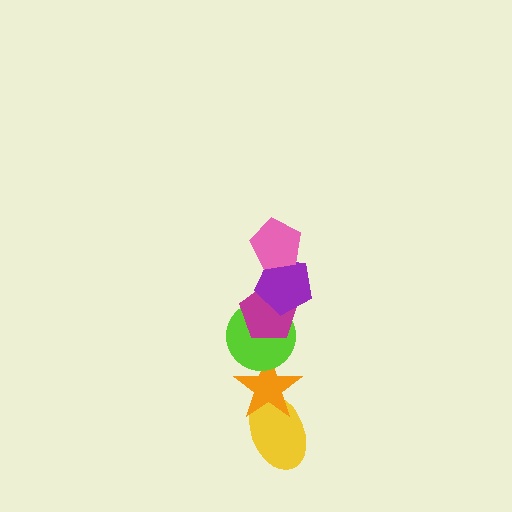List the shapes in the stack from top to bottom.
From top to bottom: the pink pentagon, the purple pentagon, the magenta pentagon, the lime circle, the orange star, the yellow ellipse.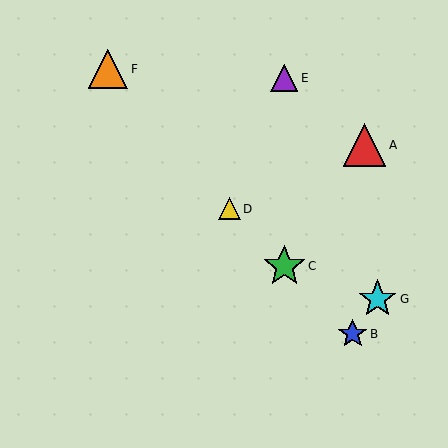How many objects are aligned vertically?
2 objects (C, E) are aligned vertically.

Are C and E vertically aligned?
Yes, both are at x≈284.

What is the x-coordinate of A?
Object A is at x≈365.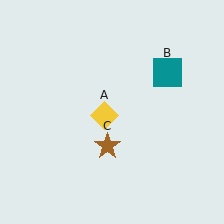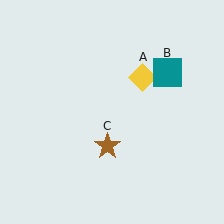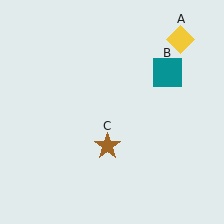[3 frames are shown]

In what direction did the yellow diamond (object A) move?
The yellow diamond (object A) moved up and to the right.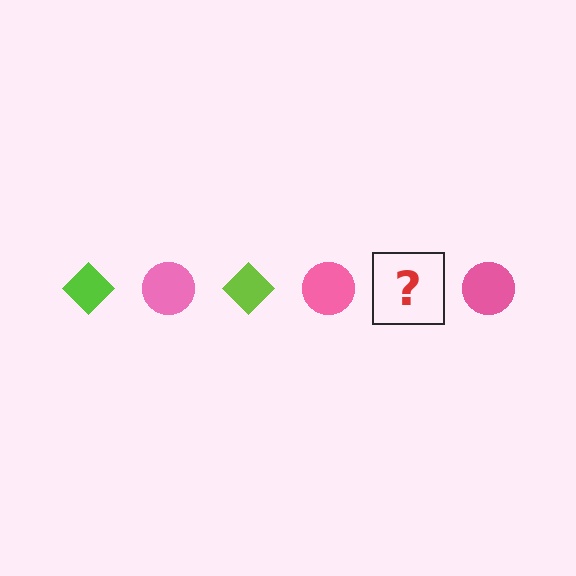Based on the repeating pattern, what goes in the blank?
The blank should be a lime diamond.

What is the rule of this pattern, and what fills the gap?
The rule is that the pattern alternates between lime diamond and pink circle. The gap should be filled with a lime diamond.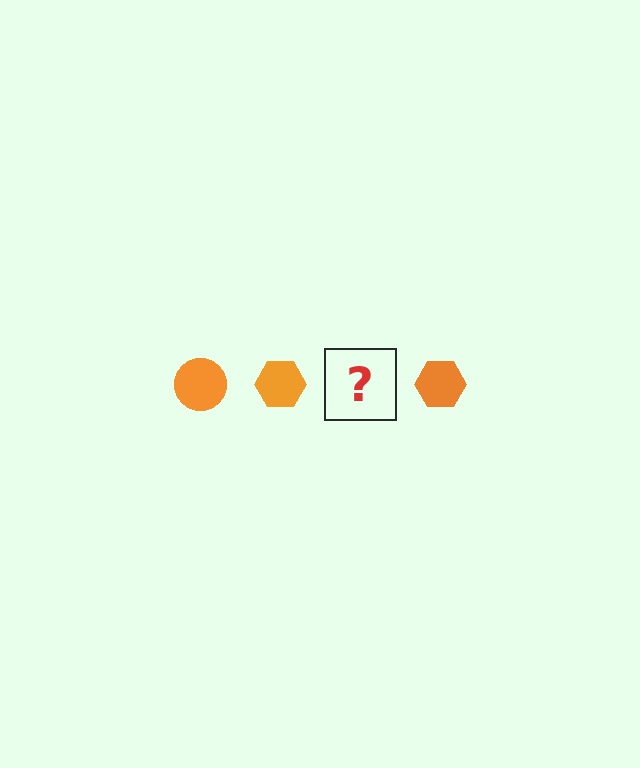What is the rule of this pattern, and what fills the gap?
The rule is that the pattern cycles through circle, hexagon shapes in orange. The gap should be filled with an orange circle.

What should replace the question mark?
The question mark should be replaced with an orange circle.